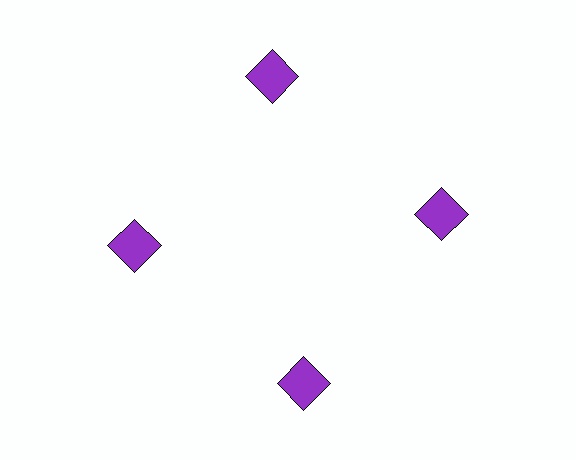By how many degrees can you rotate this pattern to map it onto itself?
The pattern maps onto itself every 90 degrees of rotation.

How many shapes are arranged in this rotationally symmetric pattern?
There are 4 shapes, arranged in 4 groups of 1.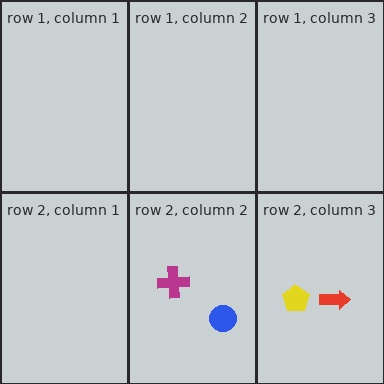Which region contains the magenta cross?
The row 2, column 2 region.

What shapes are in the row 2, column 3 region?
The yellow pentagon, the red arrow.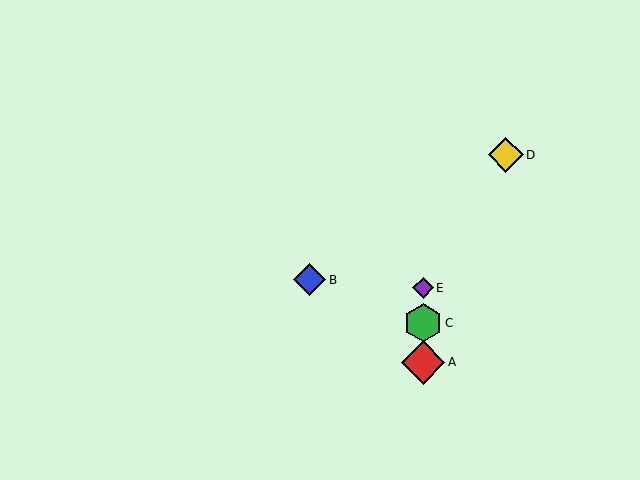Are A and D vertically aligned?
No, A is at x≈423 and D is at x≈506.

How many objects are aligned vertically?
3 objects (A, C, E) are aligned vertically.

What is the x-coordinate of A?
Object A is at x≈423.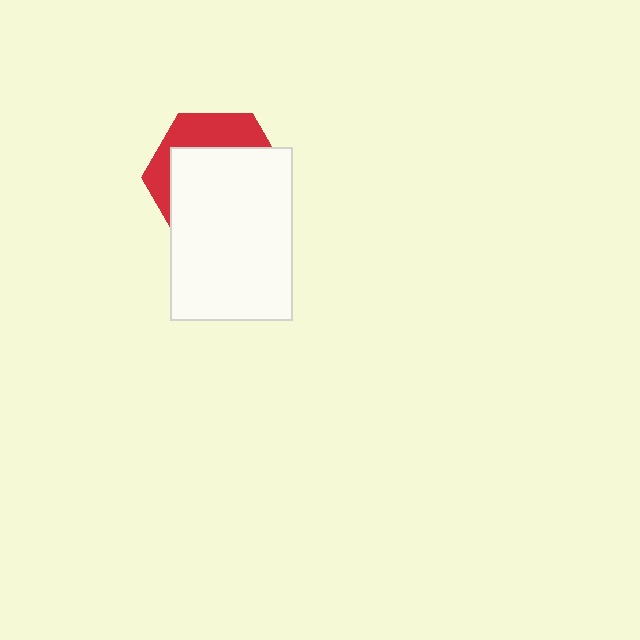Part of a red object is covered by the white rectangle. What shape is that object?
It is a hexagon.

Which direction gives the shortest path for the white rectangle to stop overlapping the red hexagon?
Moving down gives the shortest separation.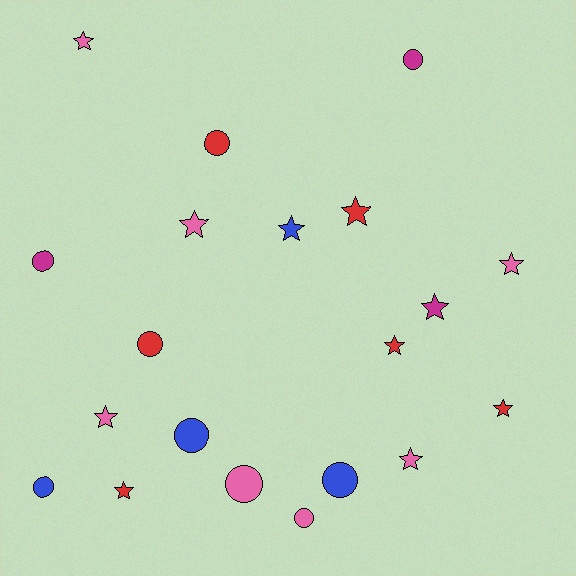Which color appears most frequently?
Pink, with 7 objects.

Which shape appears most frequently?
Star, with 11 objects.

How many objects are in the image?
There are 20 objects.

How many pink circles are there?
There are 2 pink circles.